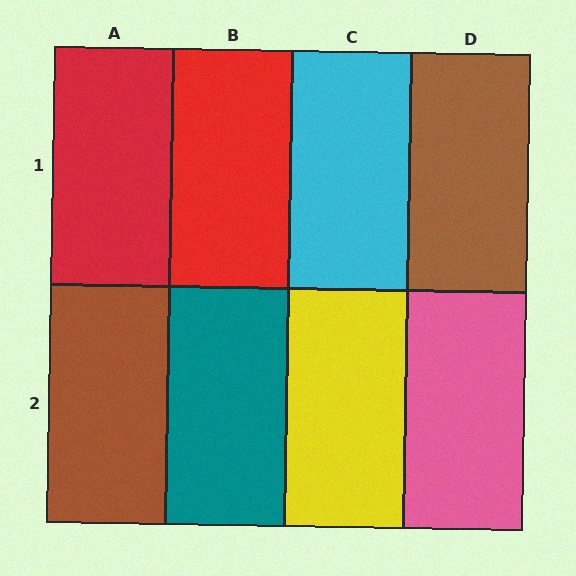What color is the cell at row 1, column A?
Red.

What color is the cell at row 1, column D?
Brown.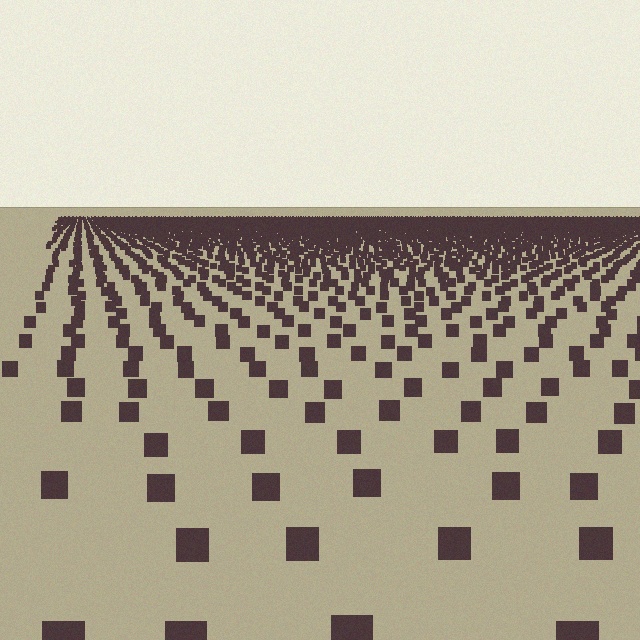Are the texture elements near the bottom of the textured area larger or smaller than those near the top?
Larger. Near the bottom, elements are closer to the viewer and appear at a bigger on-screen size.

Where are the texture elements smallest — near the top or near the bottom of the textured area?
Near the top.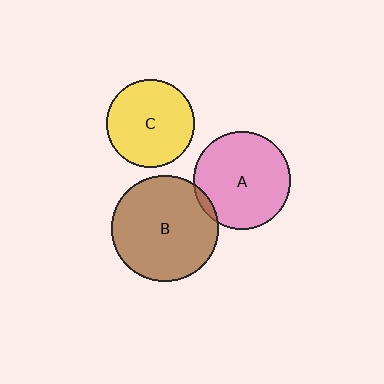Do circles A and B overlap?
Yes.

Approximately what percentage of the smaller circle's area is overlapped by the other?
Approximately 5%.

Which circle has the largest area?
Circle B (brown).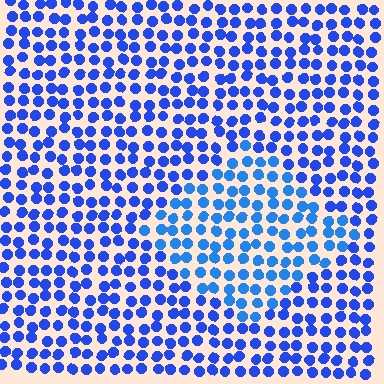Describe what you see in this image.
The image is filled with small blue elements in a uniform arrangement. A diamond-shaped region is visible where the elements are tinted to a slightly different hue, forming a subtle color boundary.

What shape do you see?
I see a diamond.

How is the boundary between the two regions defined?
The boundary is defined purely by a slight shift in hue (about 18 degrees). Spacing, size, and orientation are identical on both sides.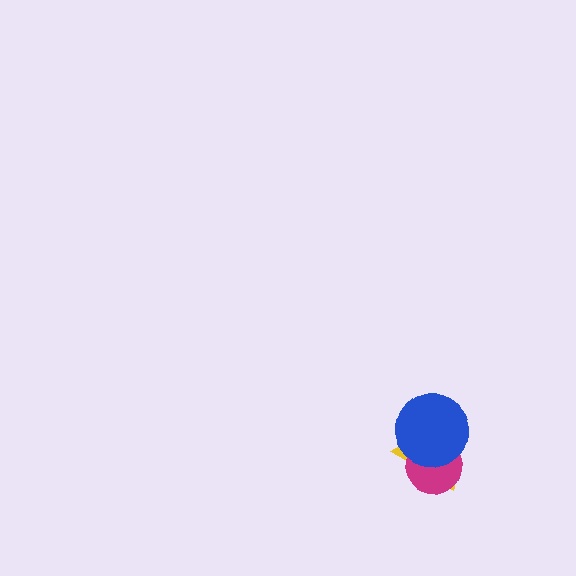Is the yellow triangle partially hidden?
Yes, it is partially covered by another shape.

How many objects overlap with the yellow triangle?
2 objects overlap with the yellow triangle.